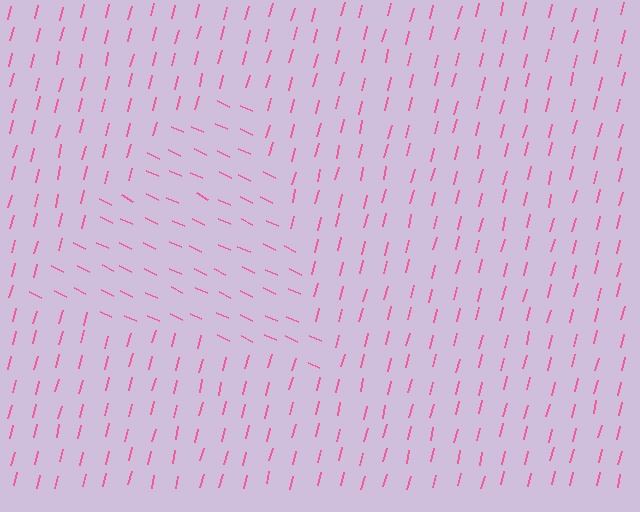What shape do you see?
I see a triangle.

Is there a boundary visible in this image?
Yes, there is a texture boundary formed by a change in line orientation.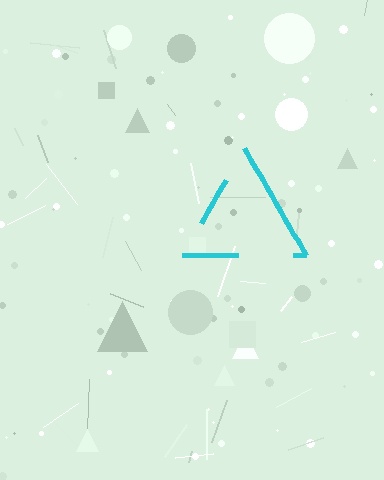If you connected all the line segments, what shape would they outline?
They would outline a triangle.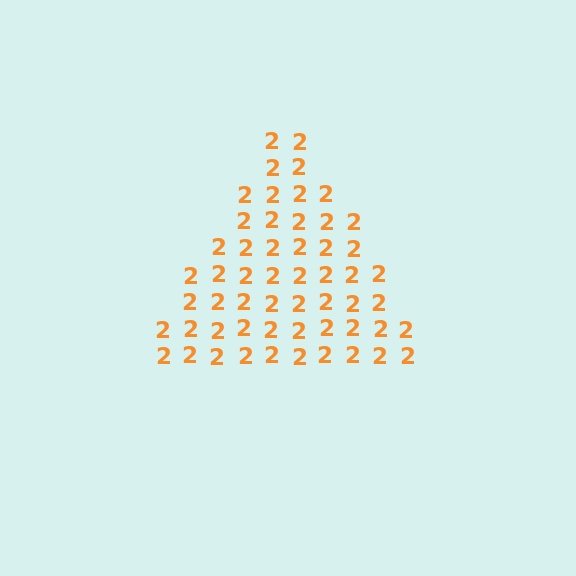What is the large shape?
The large shape is a triangle.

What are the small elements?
The small elements are digit 2's.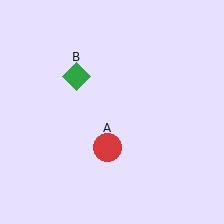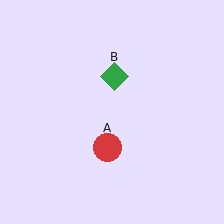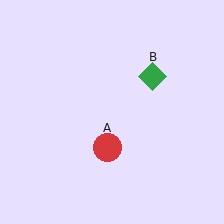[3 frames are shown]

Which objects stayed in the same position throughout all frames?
Red circle (object A) remained stationary.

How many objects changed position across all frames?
1 object changed position: green diamond (object B).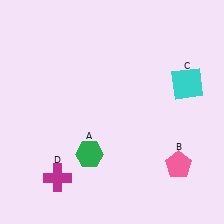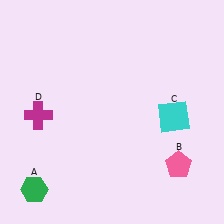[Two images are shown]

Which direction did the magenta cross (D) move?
The magenta cross (D) moved up.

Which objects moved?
The objects that moved are: the green hexagon (A), the cyan square (C), the magenta cross (D).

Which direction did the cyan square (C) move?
The cyan square (C) moved down.